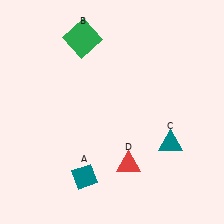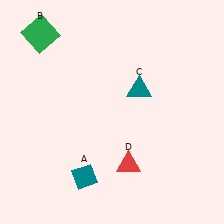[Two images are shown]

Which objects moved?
The objects that moved are: the green square (B), the teal triangle (C).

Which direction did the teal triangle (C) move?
The teal triangle (C) moved up.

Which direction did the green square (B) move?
The green square (B) moved left.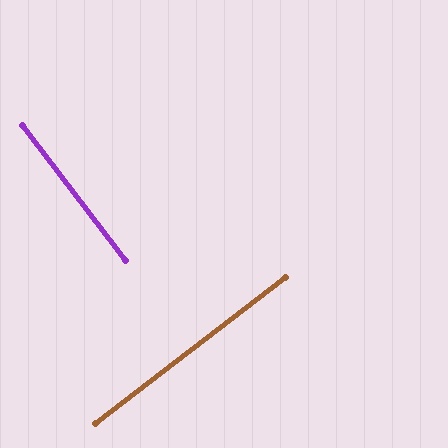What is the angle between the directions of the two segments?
Approximately 90 degrees.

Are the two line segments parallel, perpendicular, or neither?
Perpendicular — they meet at approximately 90°.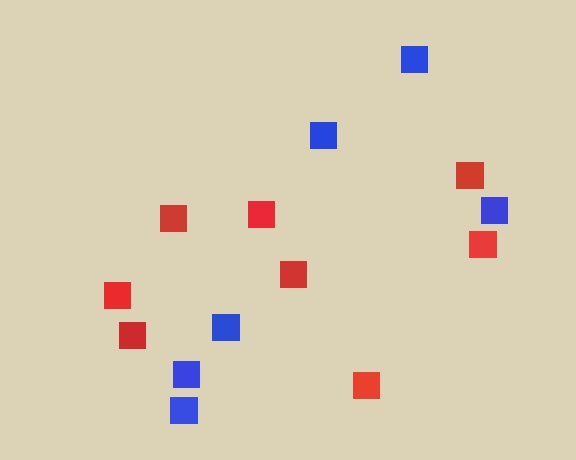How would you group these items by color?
There are 2 groups: one group of blue squares (6) and one group of red squares (8).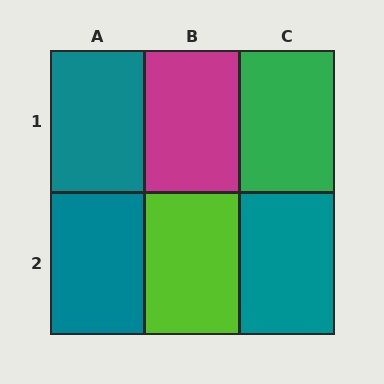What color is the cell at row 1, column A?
Teal.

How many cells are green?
1 cell is green.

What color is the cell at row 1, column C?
Green.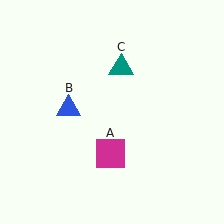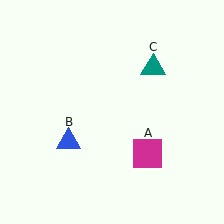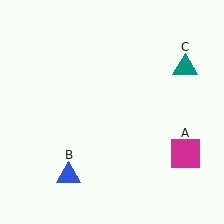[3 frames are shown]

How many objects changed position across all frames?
3 objects changed position: magenta square (object A), blue triangle (object B), teal triangle (object C).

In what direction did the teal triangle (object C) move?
The teal triangle (object C) moved right.